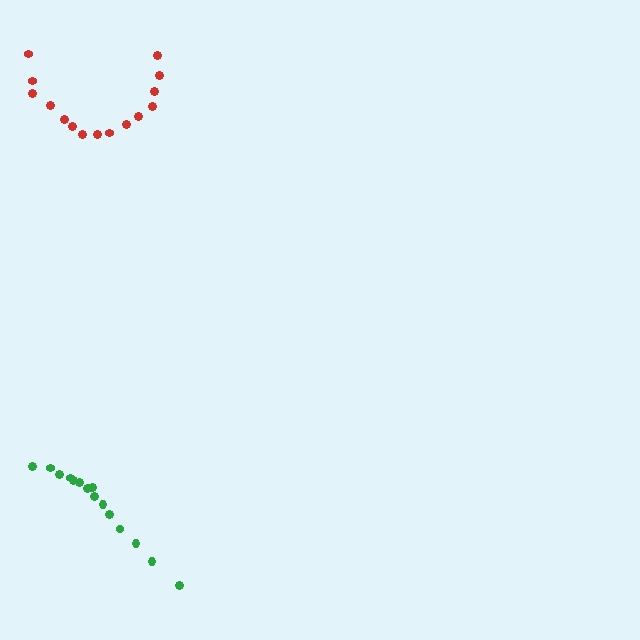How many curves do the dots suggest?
There are 2 distinct paths.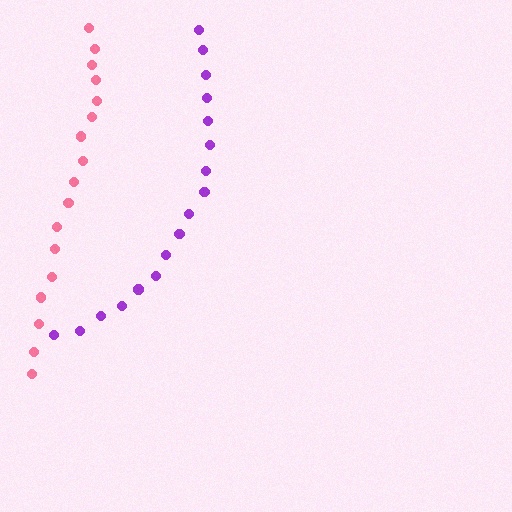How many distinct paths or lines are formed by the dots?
There are 2 distinct paths.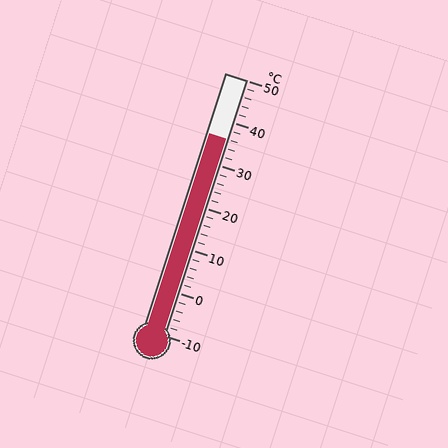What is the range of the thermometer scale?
The thermometer scale ranges from -10°C to 50°C.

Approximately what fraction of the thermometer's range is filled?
The thermometer is filled to approximately 75% of its range.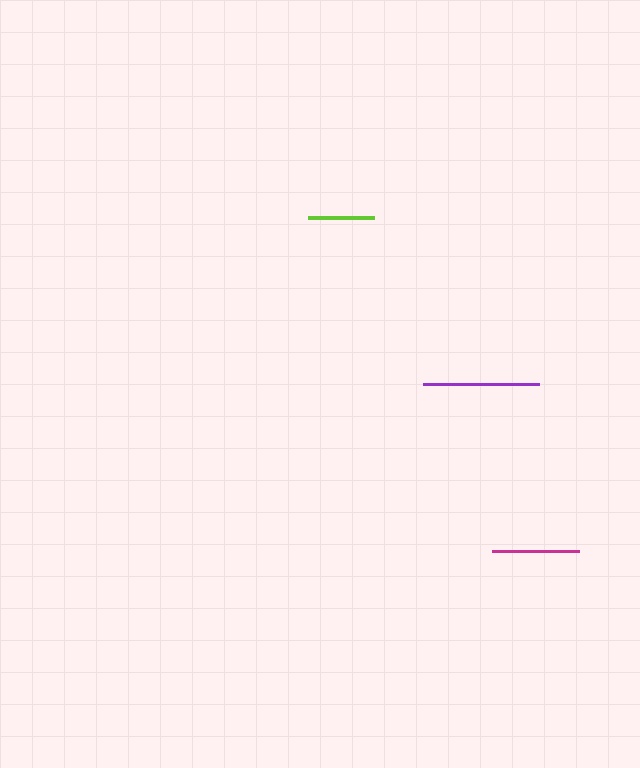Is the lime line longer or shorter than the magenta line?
The magenta line is longer than the lime line.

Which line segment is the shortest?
The lime line is the shortest at approximately 66 pixels.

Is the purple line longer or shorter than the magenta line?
The purple line is longer than the magenta line.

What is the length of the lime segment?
The lime segment is approximately 66 pixels long.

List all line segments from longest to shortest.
From longest to shortest: purple, magenta, lime.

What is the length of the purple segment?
The purple segment is approximately 115 pixels long.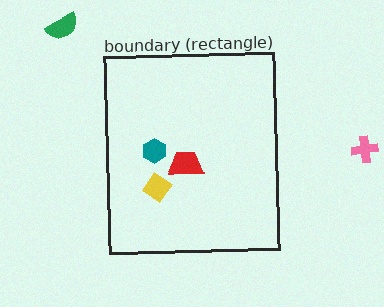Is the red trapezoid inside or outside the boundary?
Inside.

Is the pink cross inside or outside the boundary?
Outside.